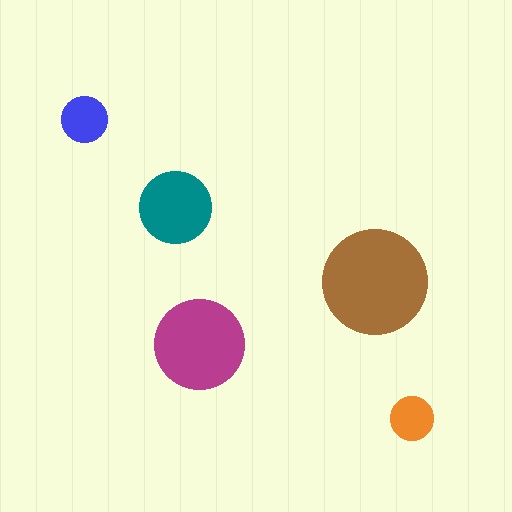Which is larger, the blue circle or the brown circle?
The brown one.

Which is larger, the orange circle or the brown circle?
The brown one.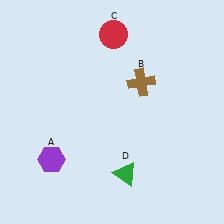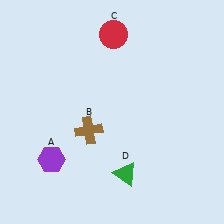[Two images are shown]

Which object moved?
The brown cross (B) moved left.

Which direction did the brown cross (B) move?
The brown cross (B) moved left.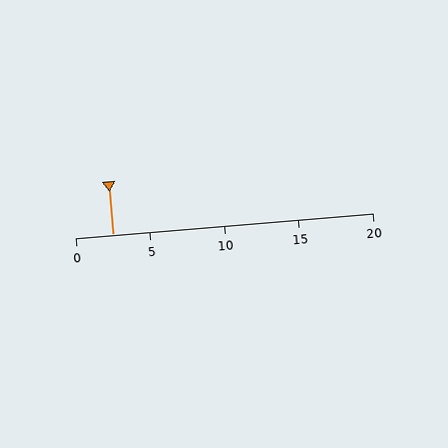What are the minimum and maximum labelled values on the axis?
The axis runs from 0 to 20.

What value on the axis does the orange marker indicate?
The marker indicates approximately 2.5.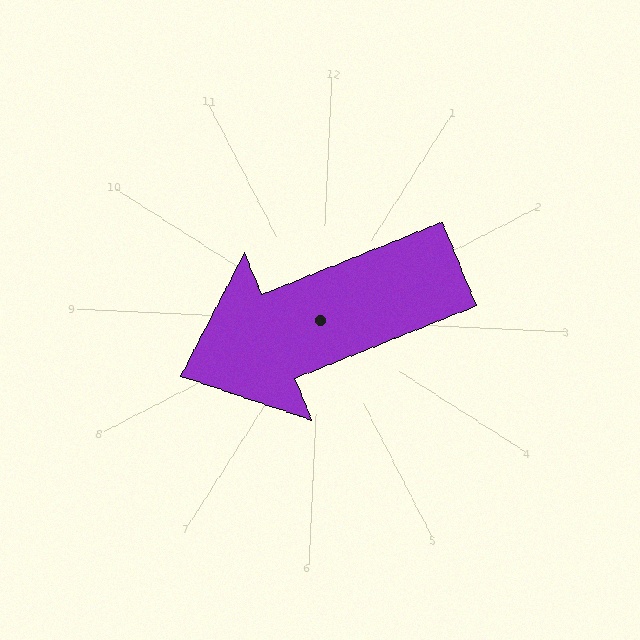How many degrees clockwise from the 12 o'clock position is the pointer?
Approximately 245 degrees.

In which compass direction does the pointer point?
Southwest.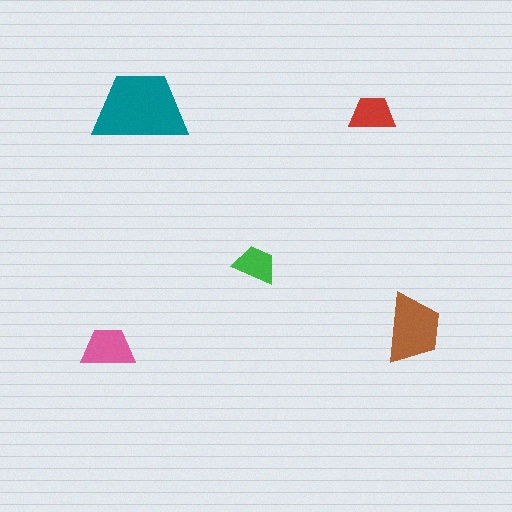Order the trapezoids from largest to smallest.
the teal one, the brown one, the pink one, the red one, the green one.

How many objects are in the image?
There are 5 objects in the image.